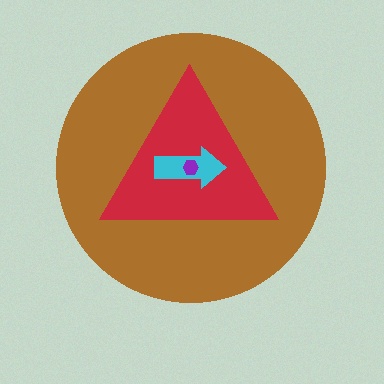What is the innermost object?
The purple hexagon.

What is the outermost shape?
The brown circle.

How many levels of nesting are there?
4.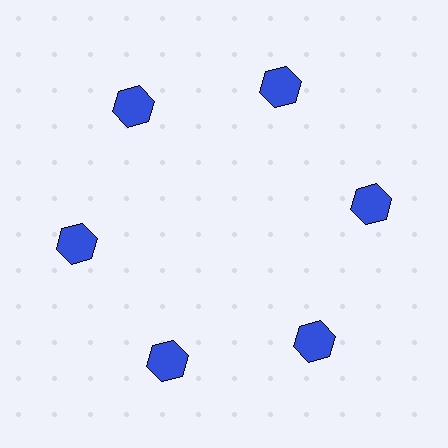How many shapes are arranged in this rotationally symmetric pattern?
There are 6 shapes, arranged in 6 groups of 1.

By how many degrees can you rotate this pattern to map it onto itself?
The pattern maps onto itself every 60 degrees of rotation.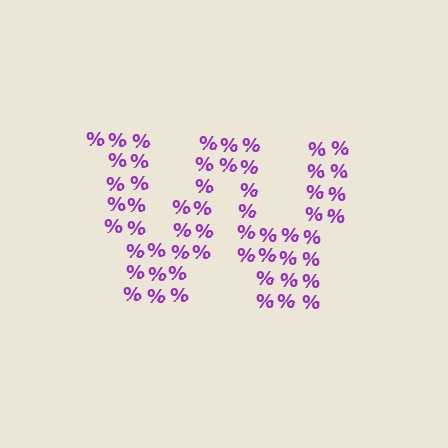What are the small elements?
The small elements are percent signs.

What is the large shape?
The large shape is the letter W.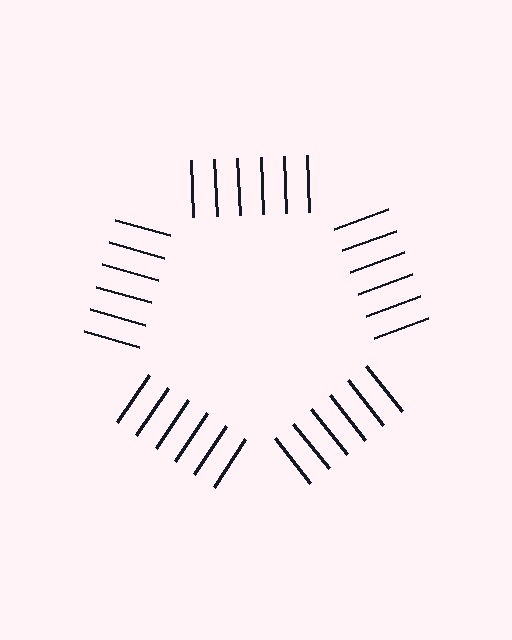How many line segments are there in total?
30 — 6 along each of the 5 edges.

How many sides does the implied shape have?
5 sides — the line-ends trace a pentagon.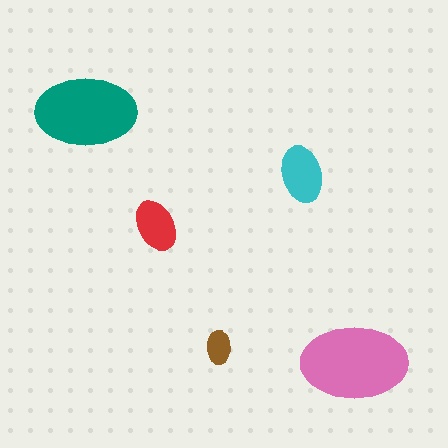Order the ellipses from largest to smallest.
the pink one, the teal one, the cyan one, the red one, the brown one.